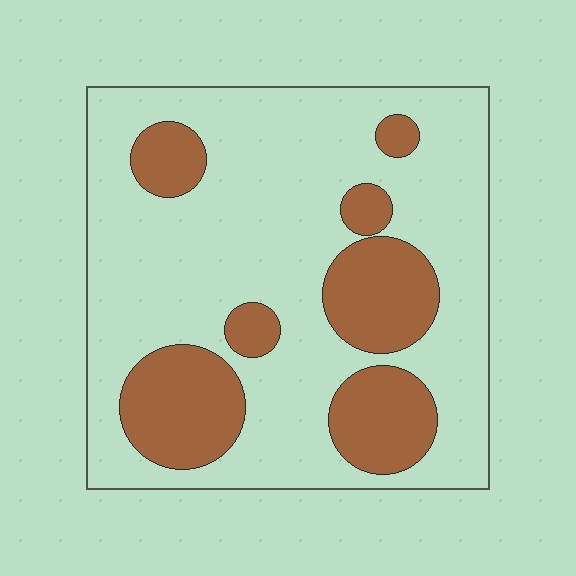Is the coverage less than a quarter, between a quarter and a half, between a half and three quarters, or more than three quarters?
Between a quarter and a half.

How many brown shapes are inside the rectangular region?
7.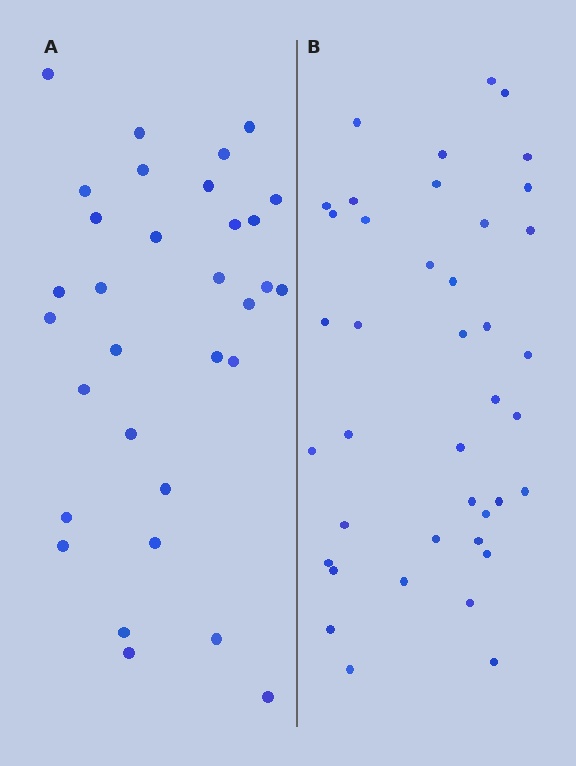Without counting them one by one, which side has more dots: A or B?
Region B (the right region) has more dots.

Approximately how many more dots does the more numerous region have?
Region B has roughly 8 or so more dots than region A.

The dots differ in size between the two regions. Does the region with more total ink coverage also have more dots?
No. Region A has more total ink coverage because its dots are larger, but region B actually contains more individual dots. Total area can be misleading — the number of items is what matters here.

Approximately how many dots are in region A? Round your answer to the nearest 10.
About 30 dots. (The exact count is 32, which rounds to 30.)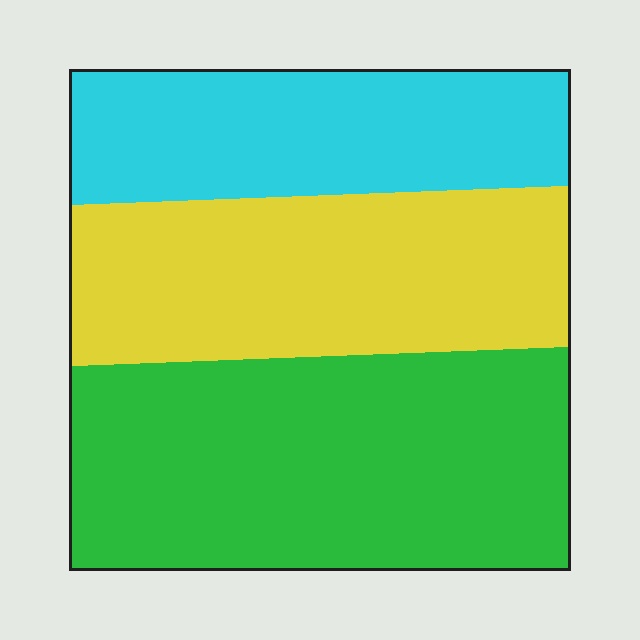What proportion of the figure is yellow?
Yellow takes up between a sixth and a third of the figure.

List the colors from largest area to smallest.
From largest to smallest: green, yellow, cyan.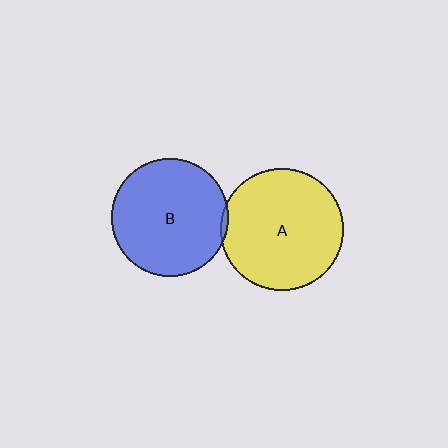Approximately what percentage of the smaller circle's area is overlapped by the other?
Approximately 5%.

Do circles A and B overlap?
Yes.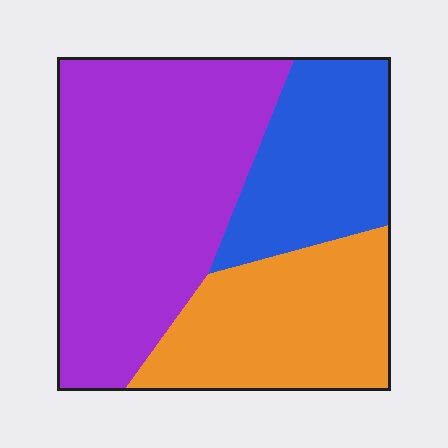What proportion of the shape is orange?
Orange takes up about one quarter (1/4) of the shape.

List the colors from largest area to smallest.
From largest to smallest: purple, orange, blue.